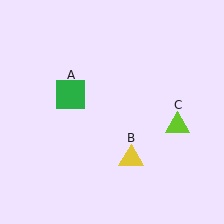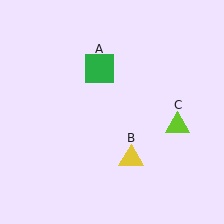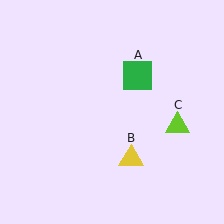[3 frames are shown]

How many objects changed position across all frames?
1 object changed position: green square (object A).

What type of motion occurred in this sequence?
The green square (object A) rotated clockwise around the center of the scene.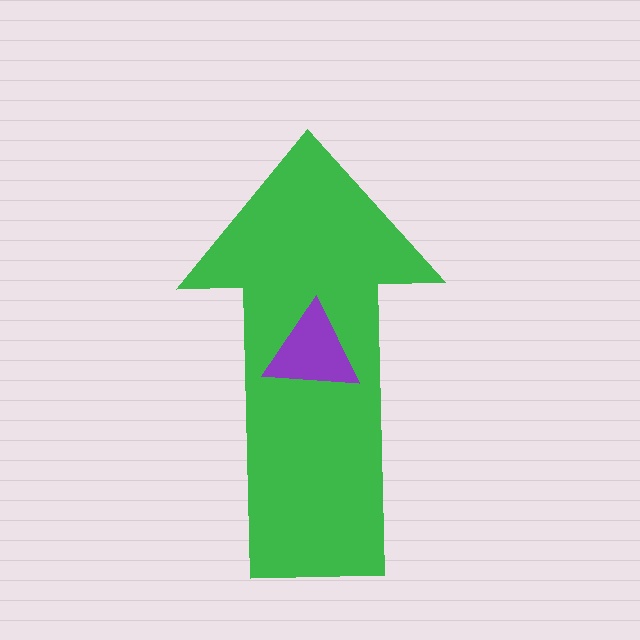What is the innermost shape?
The purple triangle.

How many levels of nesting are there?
2.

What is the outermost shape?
The green arrow.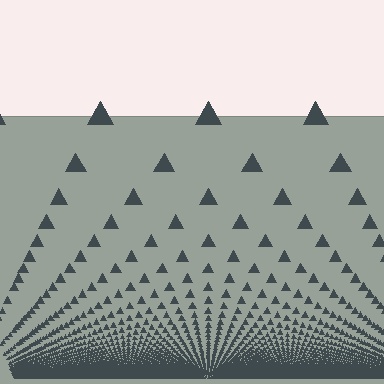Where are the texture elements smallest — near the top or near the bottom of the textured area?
Near the bottom.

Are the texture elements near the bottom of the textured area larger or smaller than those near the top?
Smaller. The gradient is inverted — elements near the bottom are smaller and denser.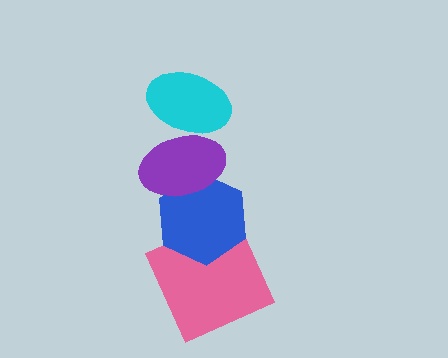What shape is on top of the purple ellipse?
The cyan ellipse is on top of the purple ellipse.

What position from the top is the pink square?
The pink square is 4th from the top.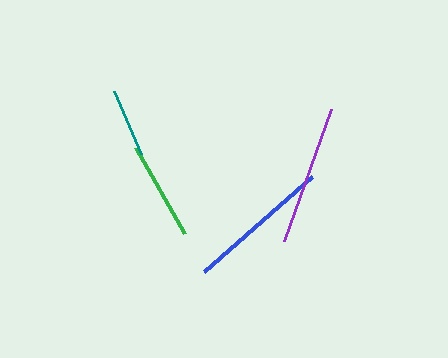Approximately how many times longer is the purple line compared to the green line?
The purple line is approximately 1.4 times the length of the green line.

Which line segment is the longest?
The blue line is the longest at approximately 143 pixels.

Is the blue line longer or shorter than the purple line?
The blue line is longer than the purple line.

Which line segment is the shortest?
The teal line is the shortest at approximately 68 pixels.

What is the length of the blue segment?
The blue segment is approximately 143 pixels long.